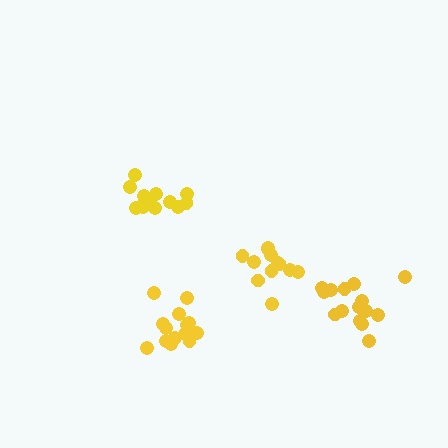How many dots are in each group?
Group 1: 12 dots, Group 2: 13 dots, Group 3: 16 dots, Group 4: 14 dots (55 total).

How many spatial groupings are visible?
There are 4 spatial groupings.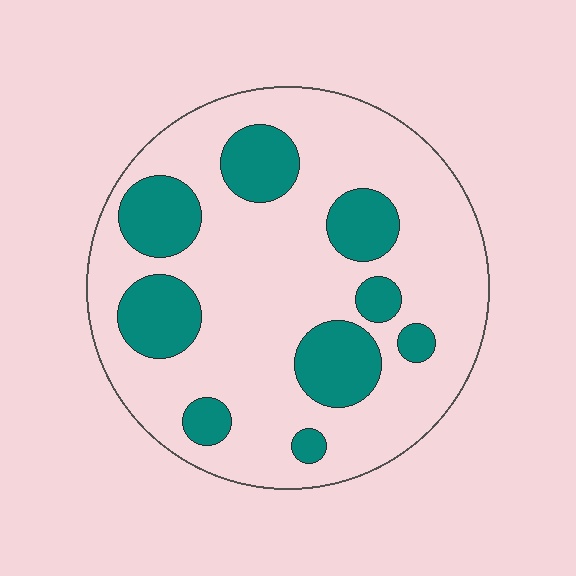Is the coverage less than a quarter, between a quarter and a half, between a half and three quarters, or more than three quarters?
Between a quarter and a half.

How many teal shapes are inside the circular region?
9.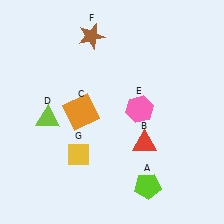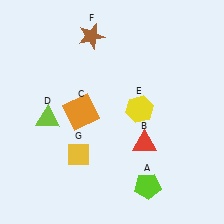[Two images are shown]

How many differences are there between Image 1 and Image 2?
There is 1 difference between the two images.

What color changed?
The hexagon (E) changed from pink in Image 1 to yellow in Image 2.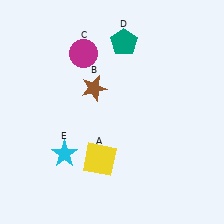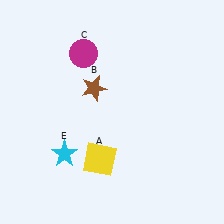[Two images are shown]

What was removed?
The teal pentagon (D) was removed in Image 2.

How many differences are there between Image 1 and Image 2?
There is 1 difference between the two images.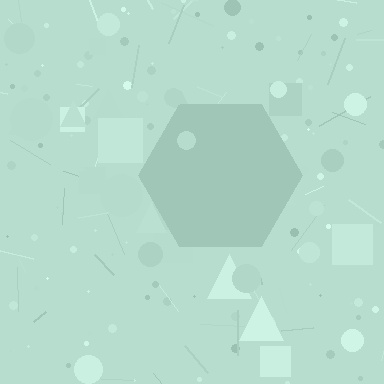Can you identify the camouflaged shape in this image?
The camouflaged shape is a hexagon.